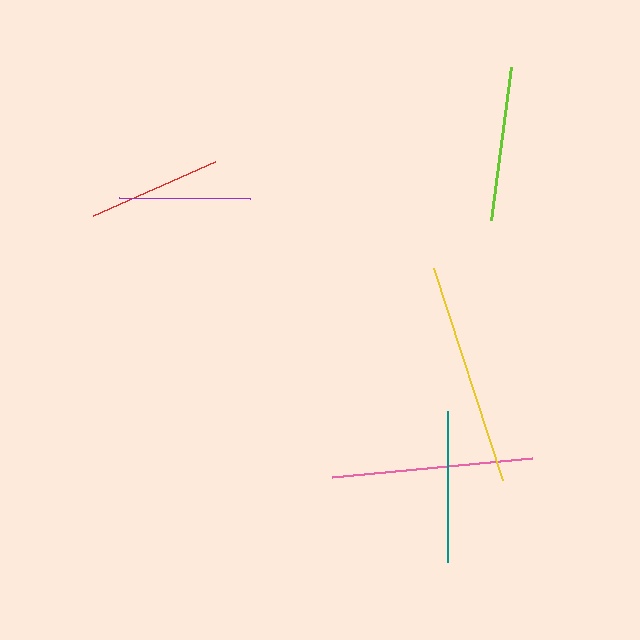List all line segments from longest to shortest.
From longest to shortest: yellow, pink, lime, teal, red, purple.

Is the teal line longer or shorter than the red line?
The teal line is longer than the red line.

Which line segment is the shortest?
The purple line is the shortest at approximately 131 pixels.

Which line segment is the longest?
The yellow line is the longest at approximately 223 pixels.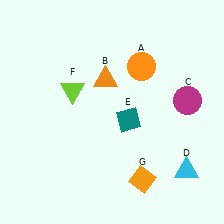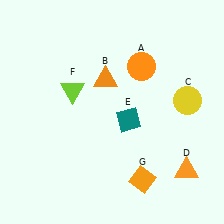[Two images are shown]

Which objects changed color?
C changed from magenta to yellow. D changed from cyan to orange.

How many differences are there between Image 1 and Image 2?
There are 2 differences between the two images.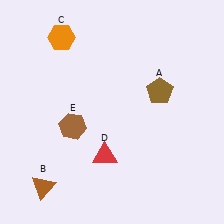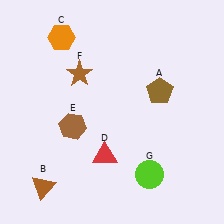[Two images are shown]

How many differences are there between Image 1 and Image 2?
There are 2 differences between the two images.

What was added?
A brown star (F), a lime circle (G) were added in Image 2.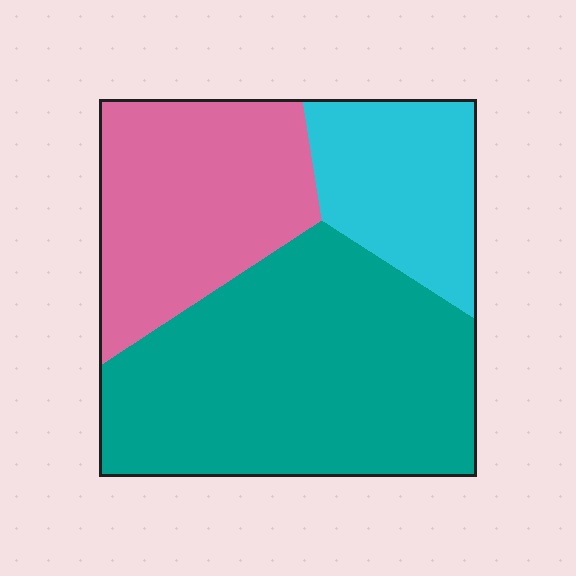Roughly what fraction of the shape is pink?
Pink covers 29% of the shape.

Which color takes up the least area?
Cyan, at roughly 20%.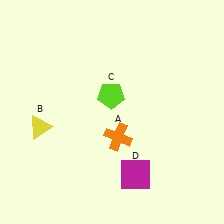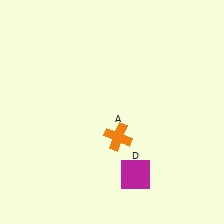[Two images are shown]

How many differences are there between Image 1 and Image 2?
There are 2 differences between the two images.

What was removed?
The yellow triangle (B), the lime pentagon (C) were removed in Image 2.